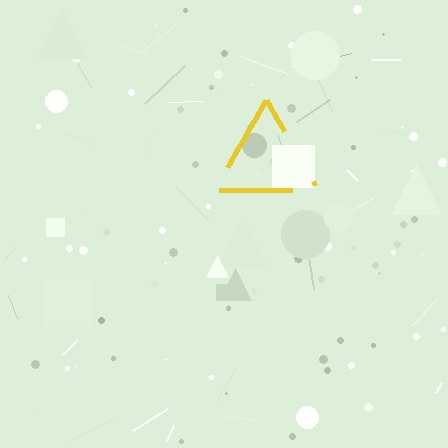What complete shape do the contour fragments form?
The contour fragments form a triangle.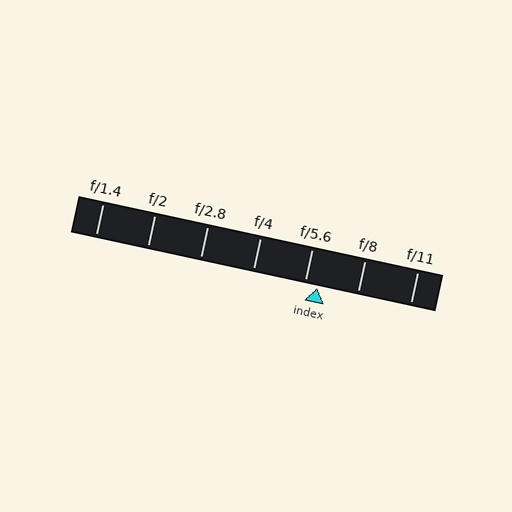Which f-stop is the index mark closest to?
The index mark is closest to f/5.6.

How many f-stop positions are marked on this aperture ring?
There are 7 f-stop positions marked.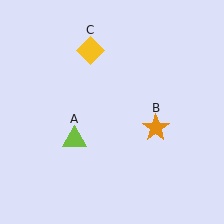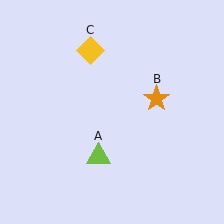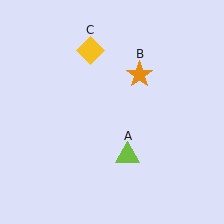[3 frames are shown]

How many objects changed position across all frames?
2 objects changed position: lime triangle (object A), orange star (object B).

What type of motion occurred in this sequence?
The lime triangle (object A), orange star (object B) rotated counterclockwise around the center of the scene.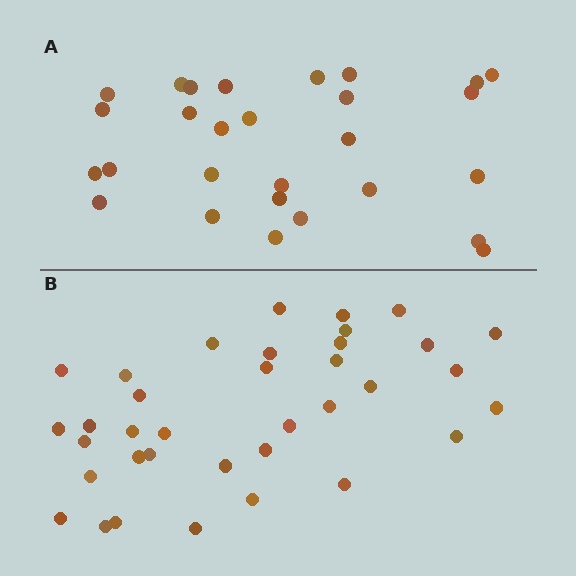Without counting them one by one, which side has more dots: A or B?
Region B (the bottom region) has more dots.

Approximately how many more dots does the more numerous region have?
Region B has roughly 8 or so more dots than region A.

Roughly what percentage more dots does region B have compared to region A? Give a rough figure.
About 30% more.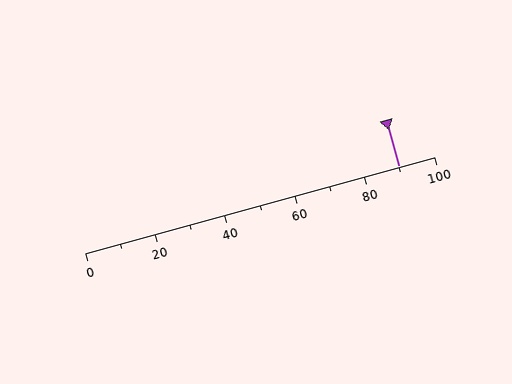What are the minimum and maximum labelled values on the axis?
The axis runs from 0 to 100.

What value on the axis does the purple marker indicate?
The marker indicates approximately 90.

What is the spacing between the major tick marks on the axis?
The major ticks are spaced 20 apart.